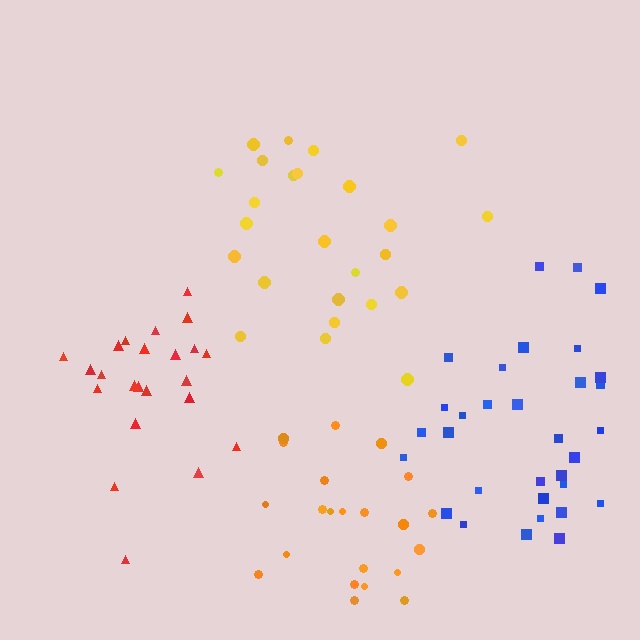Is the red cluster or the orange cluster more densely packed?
Red.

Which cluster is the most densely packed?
Red.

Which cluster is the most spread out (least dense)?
Yellow.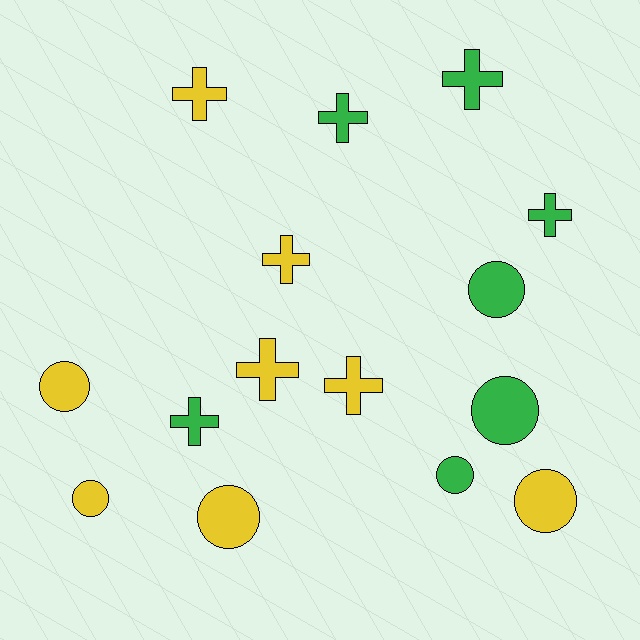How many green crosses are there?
There are 4 green crosses.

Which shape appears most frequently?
Cross, with 8 objects.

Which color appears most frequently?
Yellow, with 8 objects.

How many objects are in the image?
There are 15 objects.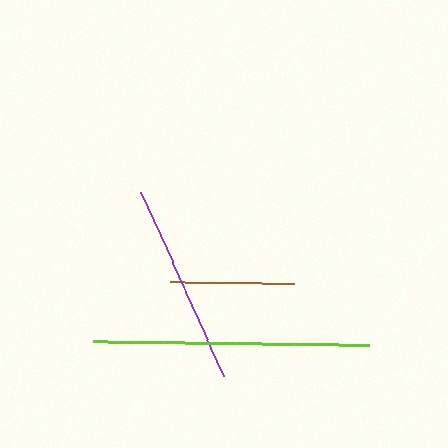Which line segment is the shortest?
The brown line is the shortest at approximately 124 pixels.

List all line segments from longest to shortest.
From longest to shortest: lime, purple, brown.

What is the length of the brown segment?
The brown segment is approximately 124 pixels long.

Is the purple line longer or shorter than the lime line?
The lime line is longer than the purple line.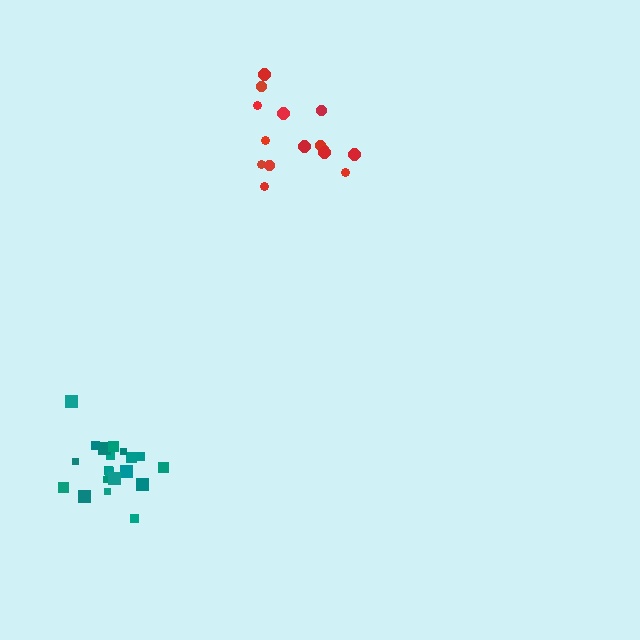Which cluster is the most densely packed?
Teal.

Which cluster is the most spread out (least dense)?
Red.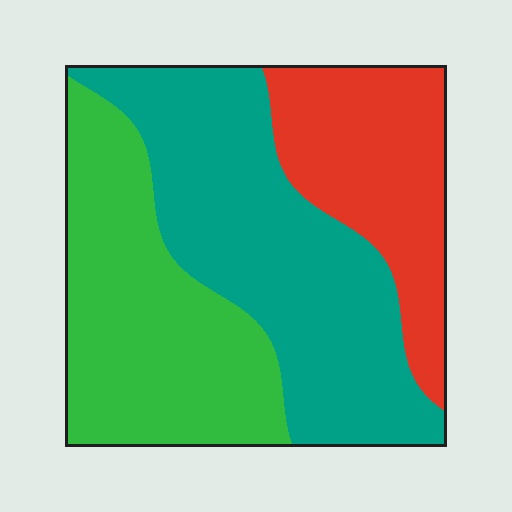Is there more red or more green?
Green.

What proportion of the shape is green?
Green covers around 35% of the shape.